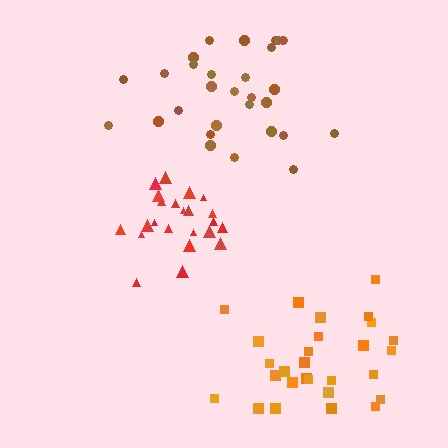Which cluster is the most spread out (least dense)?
Brown.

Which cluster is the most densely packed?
Red.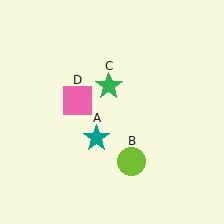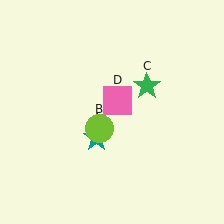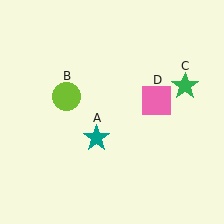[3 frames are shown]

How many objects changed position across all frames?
3 objects changed position: lime circle (object B), green star (object C), pink square (object D).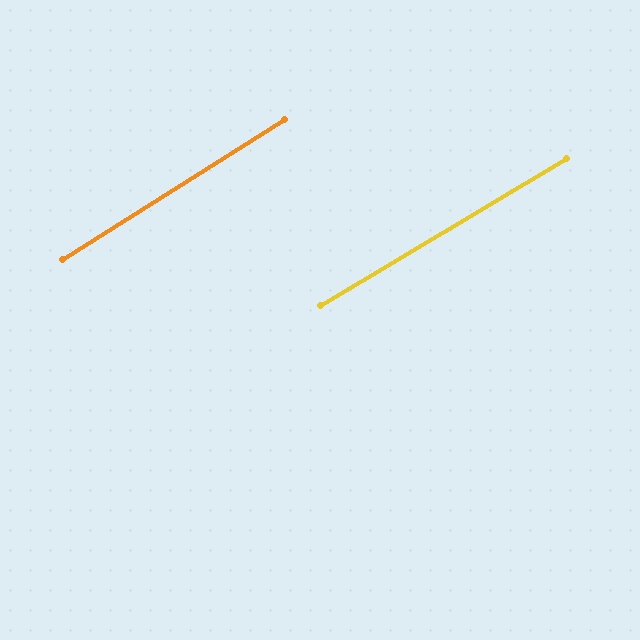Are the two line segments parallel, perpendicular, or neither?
Parallel — their directions differ by only 1.4°.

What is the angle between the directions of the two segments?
Approximately 1 degree.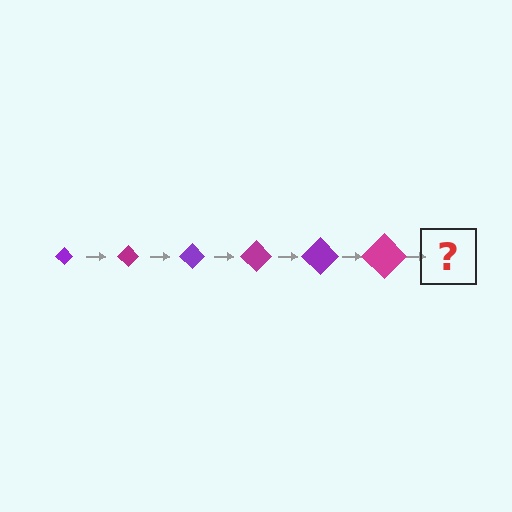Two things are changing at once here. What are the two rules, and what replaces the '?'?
The two rules are that the diamond grows larger each step and the color cycles through purple and magenta. The '?' should be a purple diamond, larger than the previous one.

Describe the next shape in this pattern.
It should be a purple diamond, larger than the previous one.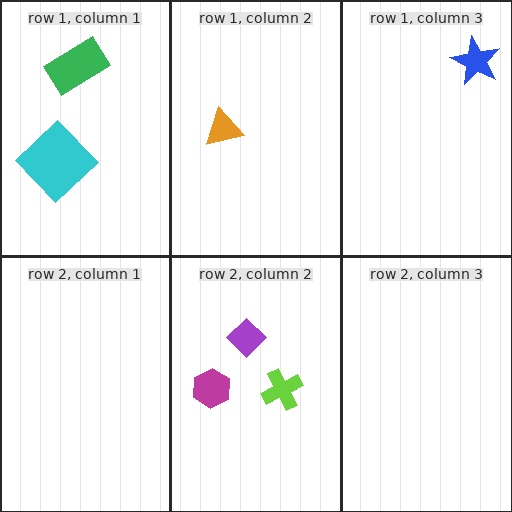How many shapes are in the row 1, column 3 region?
1.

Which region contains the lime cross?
The row 2, column 2 region.